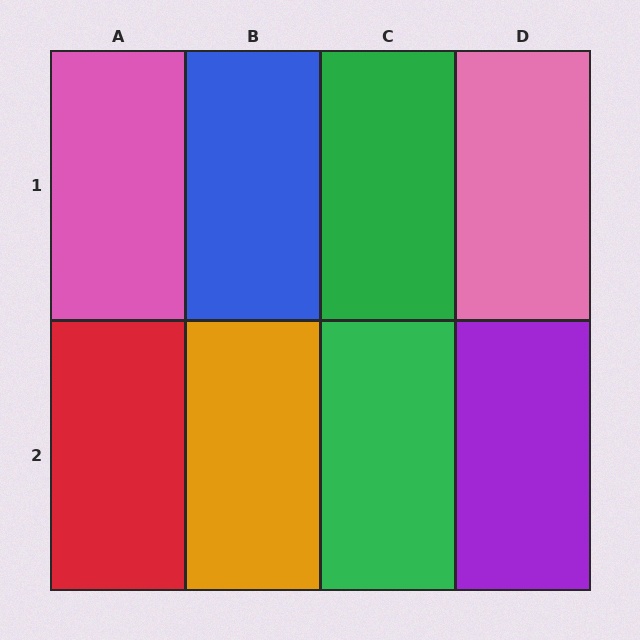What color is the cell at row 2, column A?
Red.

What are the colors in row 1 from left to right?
Pink, blue, green, pink.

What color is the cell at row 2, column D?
Purple.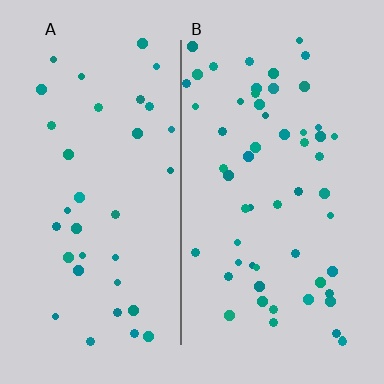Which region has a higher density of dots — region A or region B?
B (the right).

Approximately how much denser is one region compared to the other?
Approximately 1.6× — region B over region A.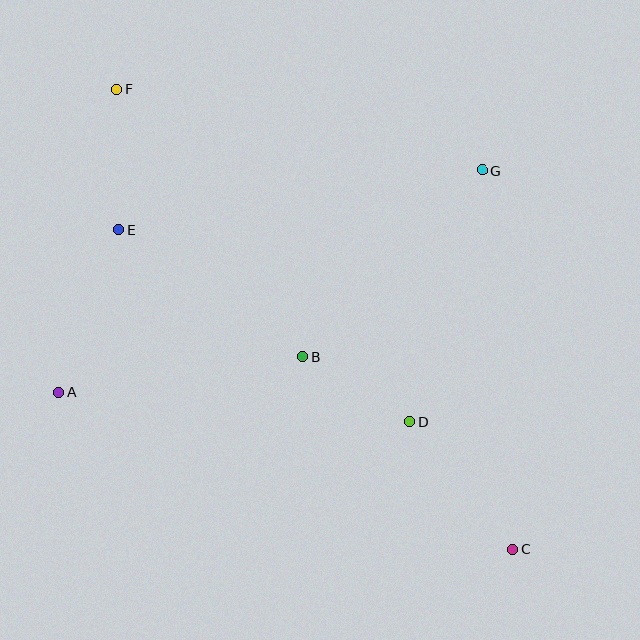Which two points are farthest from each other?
Points C and F are farthest from each other.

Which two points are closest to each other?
Points B and D are closest to each other.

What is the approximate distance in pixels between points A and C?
The distance between A and C is approximately 480 pixels.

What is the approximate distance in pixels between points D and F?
The distance between D and F is approximately 443 pixels.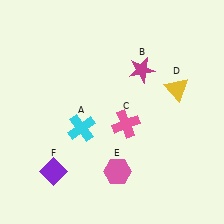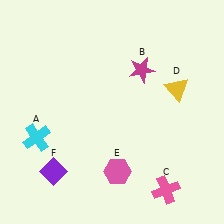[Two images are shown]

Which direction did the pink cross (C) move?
The pink cross (C) moved down.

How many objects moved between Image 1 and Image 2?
2 objects moved between the two images.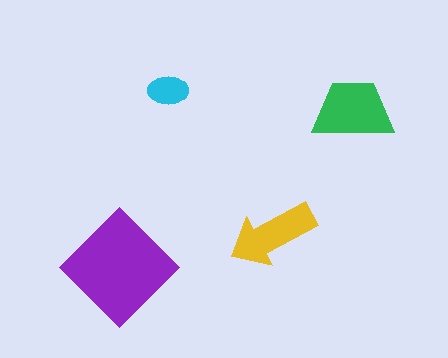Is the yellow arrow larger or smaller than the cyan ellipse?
Larger.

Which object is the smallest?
The cyan ellipse.